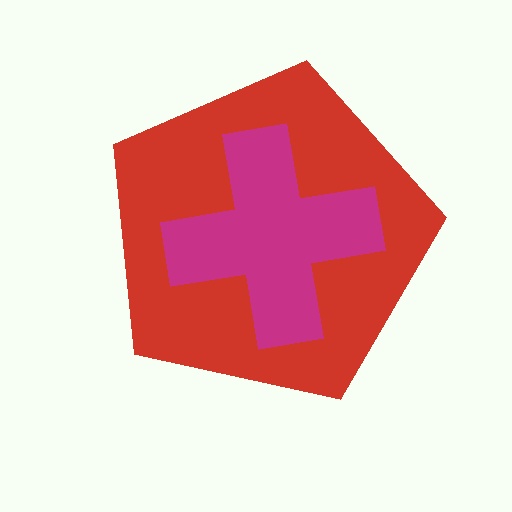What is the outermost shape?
The red pentagon.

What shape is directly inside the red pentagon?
The magenta cross.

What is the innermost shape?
The magenta cross.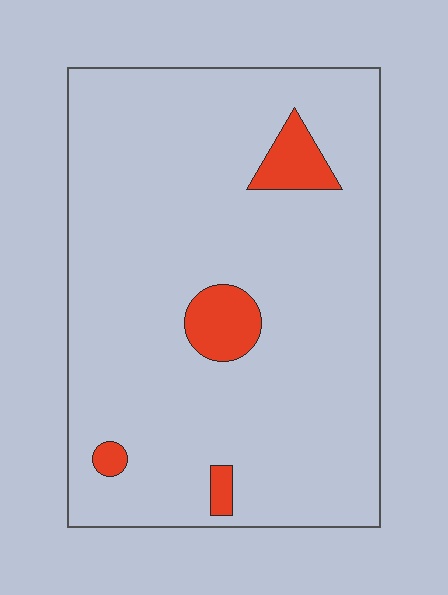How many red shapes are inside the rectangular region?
4.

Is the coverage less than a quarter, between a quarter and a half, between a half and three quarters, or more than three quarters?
Less than a quarter.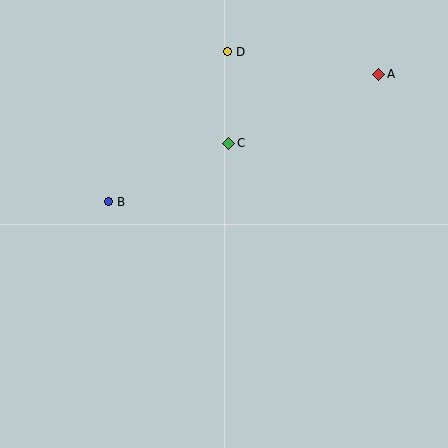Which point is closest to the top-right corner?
Point A is closest to the top-right corner.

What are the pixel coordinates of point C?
Point C is at (229, 143).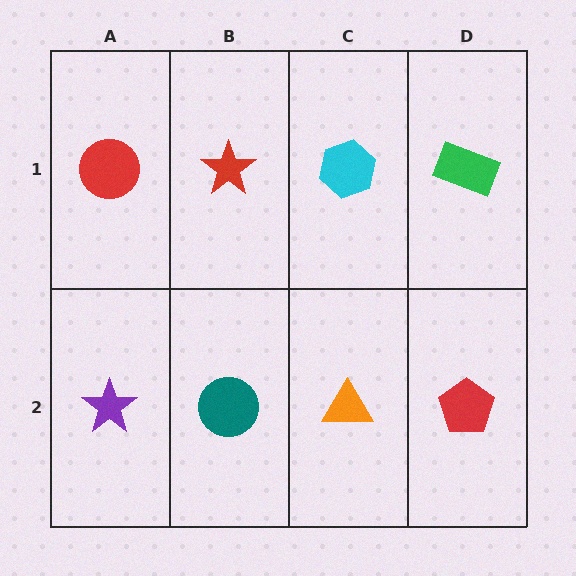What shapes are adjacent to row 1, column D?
A red pentagon (row 2, column D), a cyan hexagon (row 1, column C).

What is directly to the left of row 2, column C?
A teal circle.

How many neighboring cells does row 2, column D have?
2.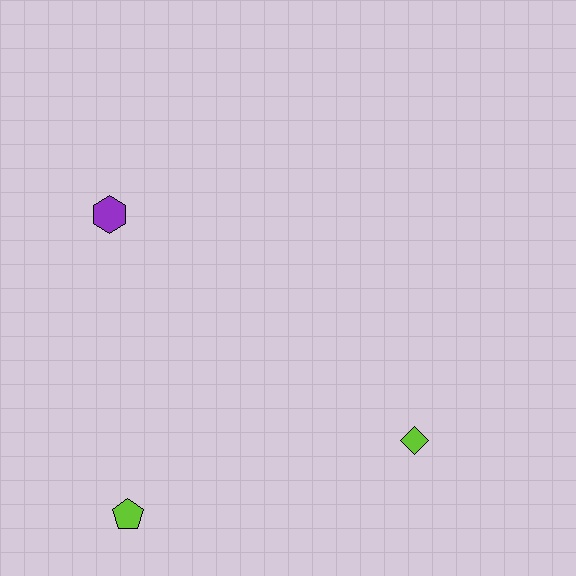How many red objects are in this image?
There are no red objects.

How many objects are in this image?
There are 3 objects.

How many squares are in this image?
There are no squares.